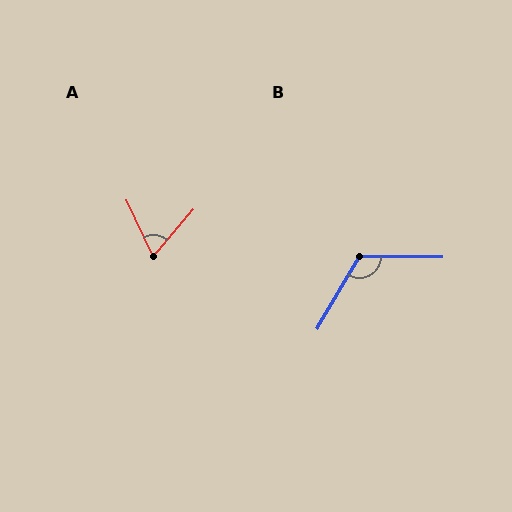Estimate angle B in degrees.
Approximately 120 degrees.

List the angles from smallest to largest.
A (66°), B (120°).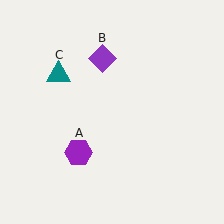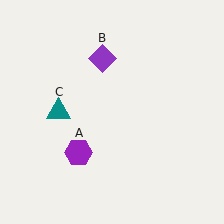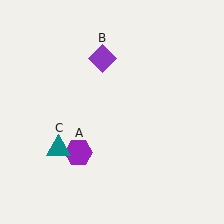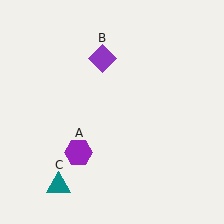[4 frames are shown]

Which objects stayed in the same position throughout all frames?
Purple hexagon (object A) and purple diamond (object B) remained stationary.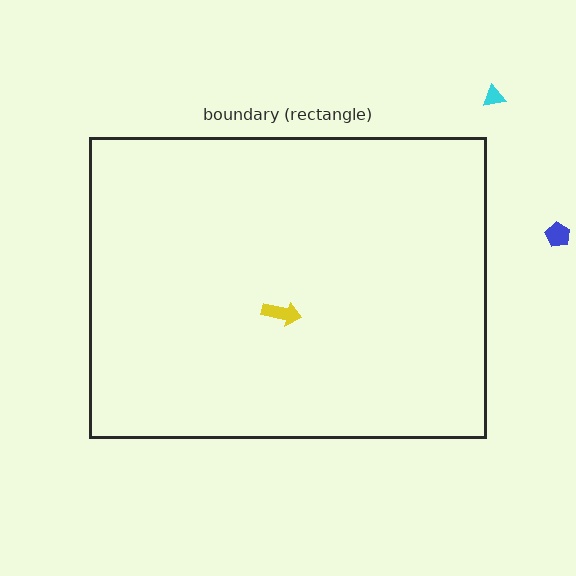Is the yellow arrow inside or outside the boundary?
Inside.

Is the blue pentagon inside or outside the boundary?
Outside.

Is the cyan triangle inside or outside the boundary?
Outside.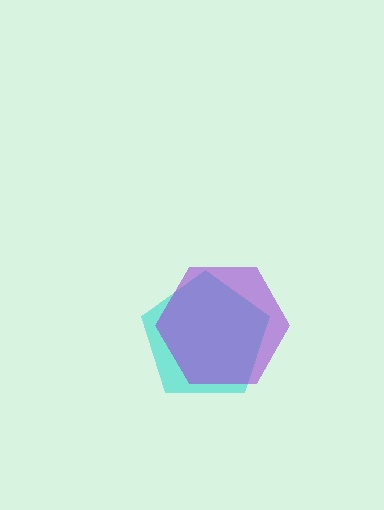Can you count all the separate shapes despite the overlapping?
Yes, there are 2 separate shapes.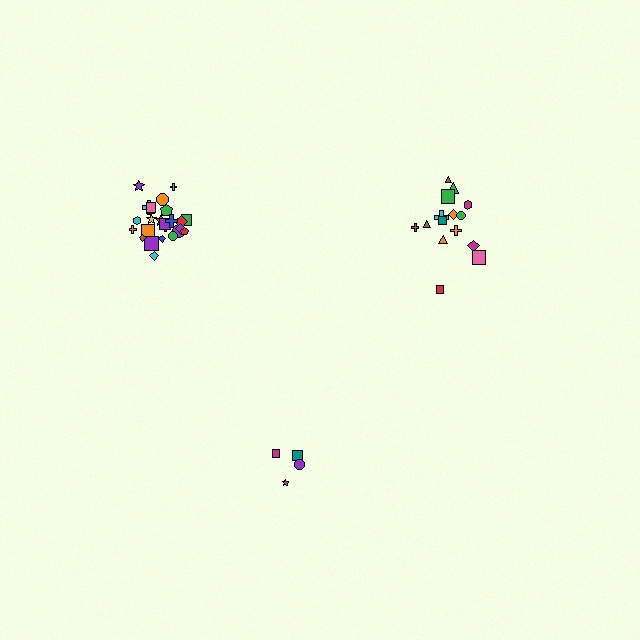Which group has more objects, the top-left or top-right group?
The top-left group.